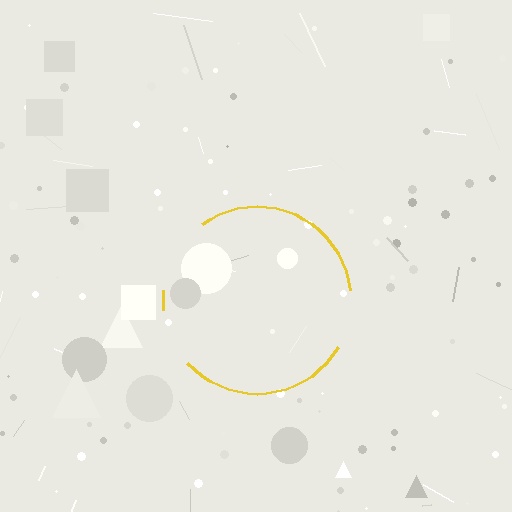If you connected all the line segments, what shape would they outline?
They would outline a circle.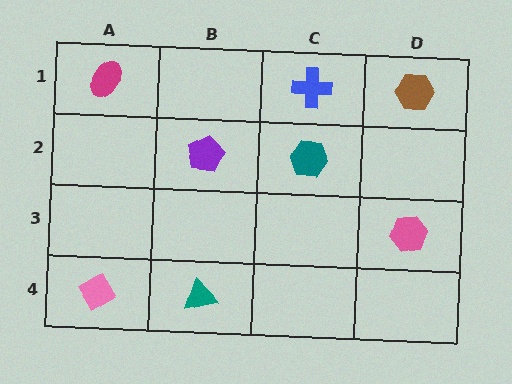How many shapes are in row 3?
1 shape.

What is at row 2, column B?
A purple pentagon.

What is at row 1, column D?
A brown hexagon.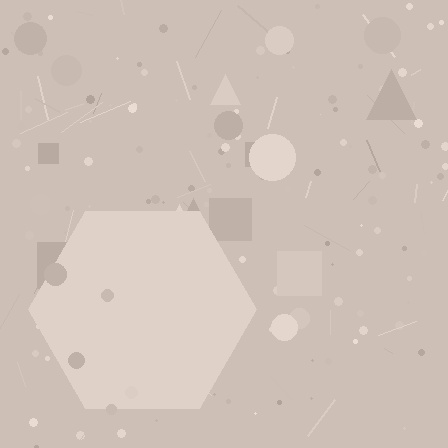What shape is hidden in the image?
A hexagon is hidden in the image.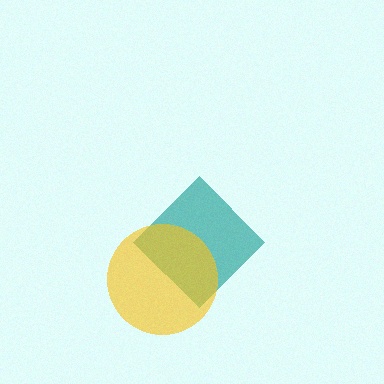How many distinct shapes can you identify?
There are 2 distinct shapes: a teal diamond, a yellow circle.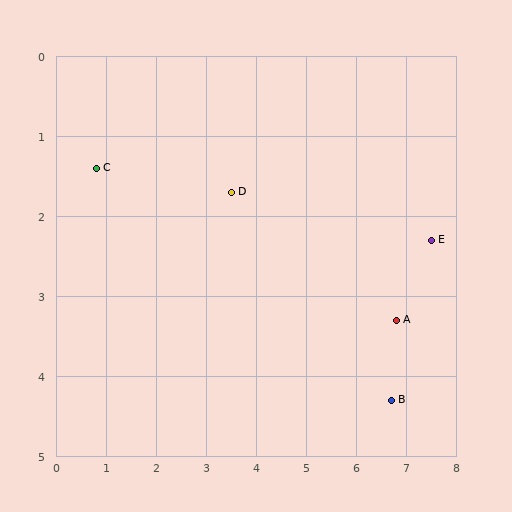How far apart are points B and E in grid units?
Points B and E are about 2.2 grid units apart.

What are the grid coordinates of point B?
Point B is at approximately (6.7, 4.3).